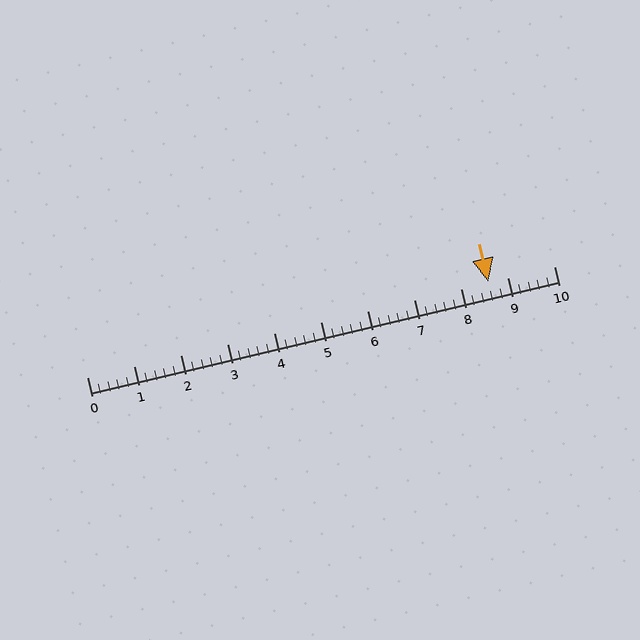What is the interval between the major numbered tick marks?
The major tick marks are spaced 1 units apart.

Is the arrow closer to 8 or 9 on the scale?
The arrow is closer to 9.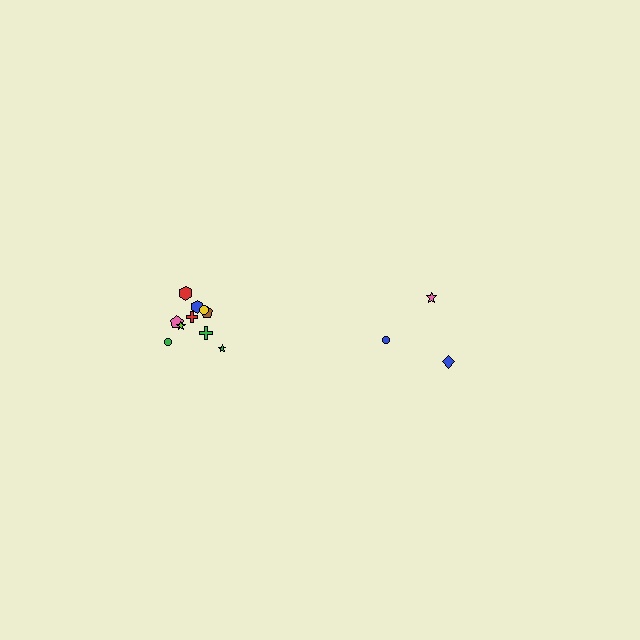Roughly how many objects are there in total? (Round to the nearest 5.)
Roughly 15 objects in total.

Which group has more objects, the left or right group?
The left group.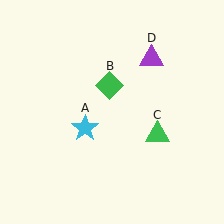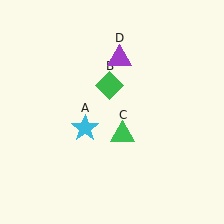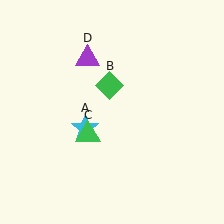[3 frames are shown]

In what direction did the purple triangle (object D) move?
The purple triangle (object D) moved left.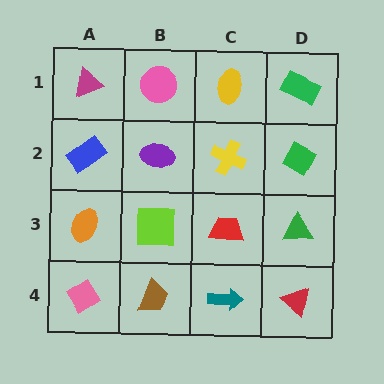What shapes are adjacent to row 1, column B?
A purple ellipse (row 2, column B), a magenta triangle (row 1, column A), a yellow ellipse (row 1, column C).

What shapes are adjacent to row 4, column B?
A lime square (row 3, column B), a pink diamond (row 4, column A), a teal arrow (row 4, column C).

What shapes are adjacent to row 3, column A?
A blue rectangle (row 2, column A), a pink diamond (row 4, column A), a lime square (row 3, column B).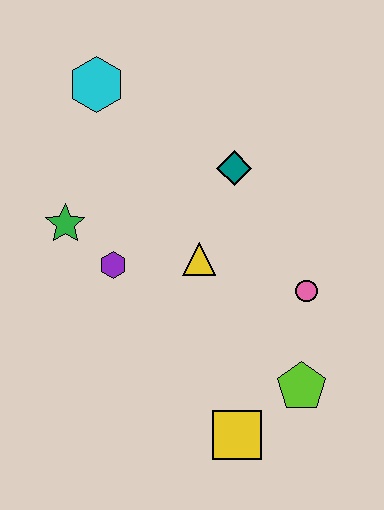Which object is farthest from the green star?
The lime pentagon is farthest from the green star.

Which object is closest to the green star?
The purple hexagon is closest to the green star.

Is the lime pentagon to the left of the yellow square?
No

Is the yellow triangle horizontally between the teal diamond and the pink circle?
No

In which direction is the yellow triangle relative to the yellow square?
The yellow triangle is above the yellow square.